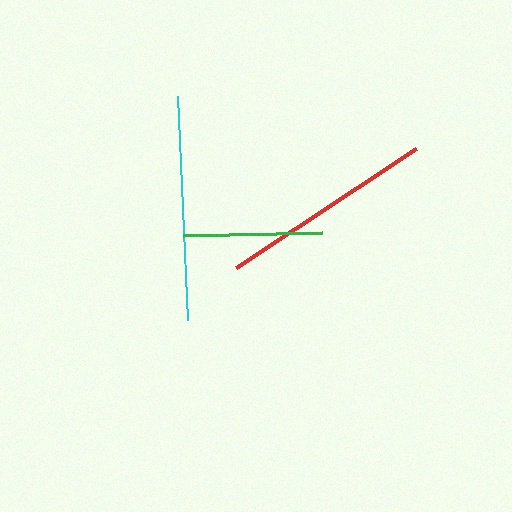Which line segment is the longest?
The cyan line is the longest at approximately 225 pixels.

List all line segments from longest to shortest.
From longest to shortest: cyan, red, green.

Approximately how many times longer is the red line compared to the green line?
The red line is approximately 1.6 times the length of the green line.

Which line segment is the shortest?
The green line is the shortest at approximately 139 pixels.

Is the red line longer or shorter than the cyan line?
The cyan line is longer than the red line.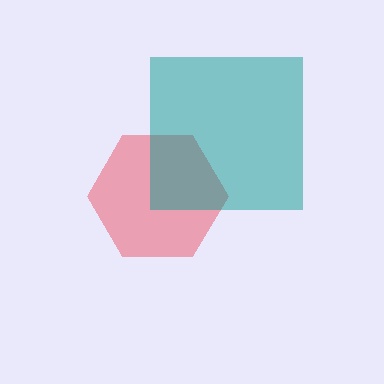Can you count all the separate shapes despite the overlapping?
Yes, there are 2 separate shapes.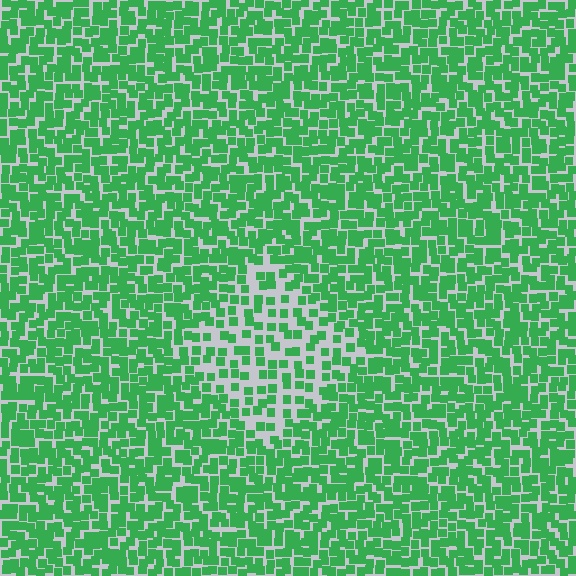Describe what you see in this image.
The image contains small green elements arranged at two different densities. A diamond-shaped region is visible where the elements are less densely packed than the surrounding area.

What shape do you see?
I see a diamond.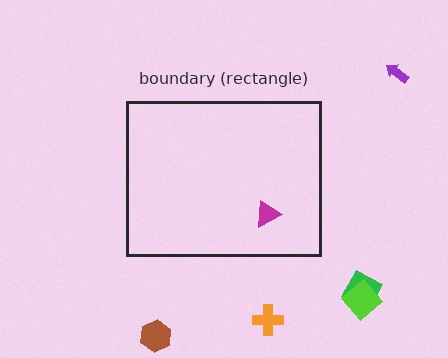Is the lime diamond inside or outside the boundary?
Outside.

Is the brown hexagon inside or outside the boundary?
Outside.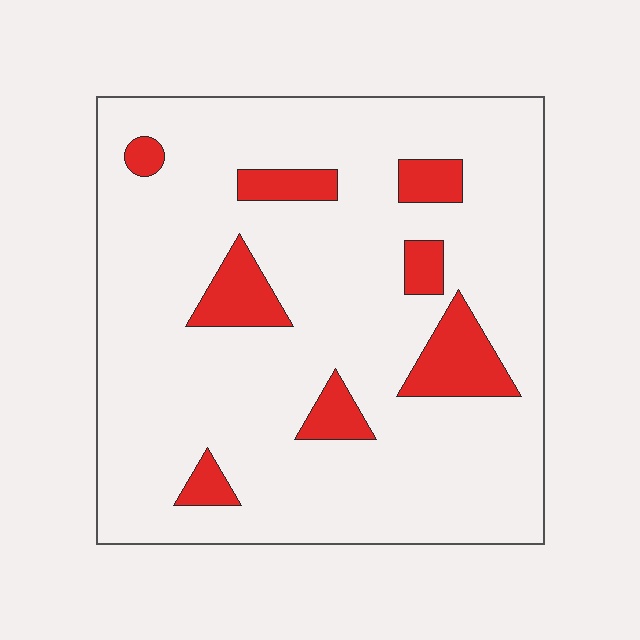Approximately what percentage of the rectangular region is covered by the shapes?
Approximately 15%.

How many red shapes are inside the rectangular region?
8.